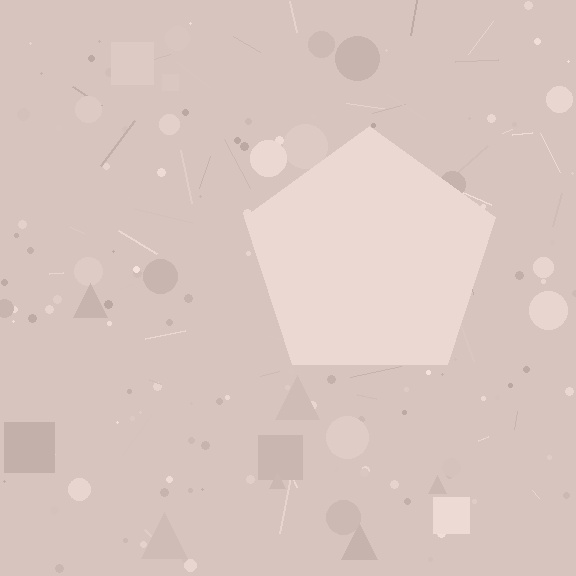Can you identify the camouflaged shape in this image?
The camouflaged shape is a pentagon.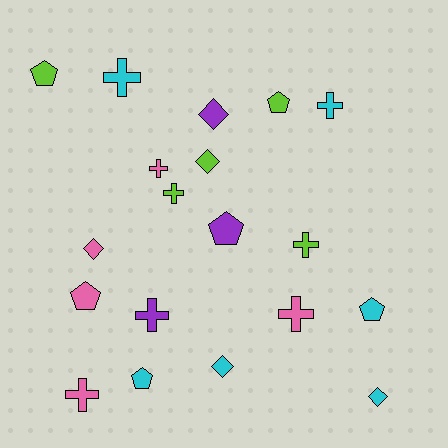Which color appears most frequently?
Cyan, with 6 objects.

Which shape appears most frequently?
Cross, with 8 objects.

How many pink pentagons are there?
There is 1 pink pentagon.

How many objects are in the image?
There are 19 objects.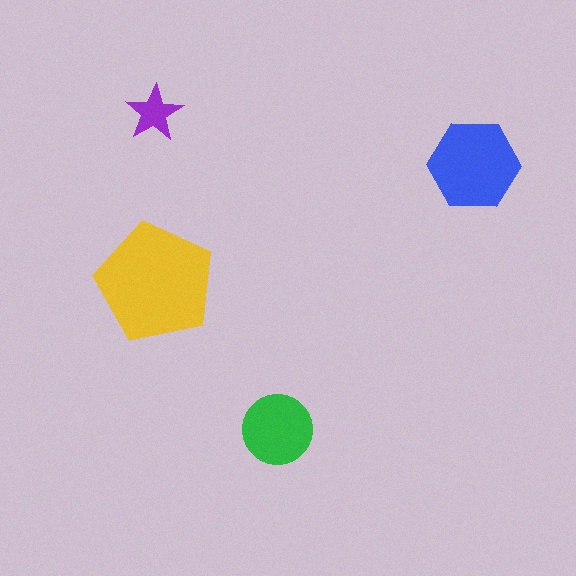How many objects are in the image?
There are 4 objects in the image.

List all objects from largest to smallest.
The yellow pentagon, the blue hexagon, the green circle, the purple star.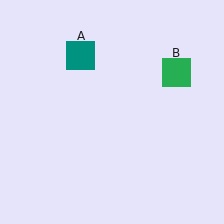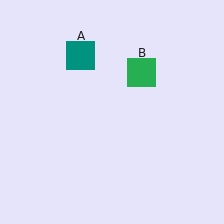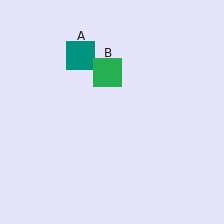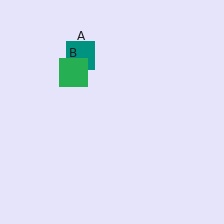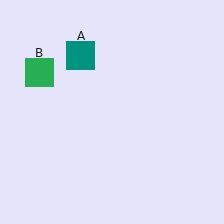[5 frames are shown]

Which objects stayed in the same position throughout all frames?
Teal square (object A) remained stationary.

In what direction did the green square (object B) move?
The green square (object B) moved left.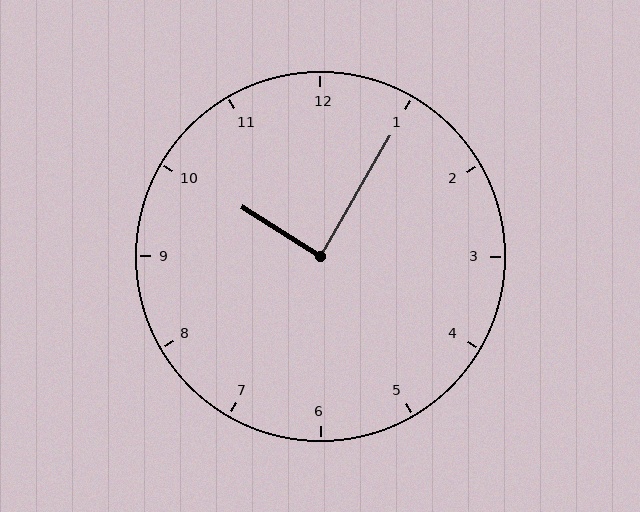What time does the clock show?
10:05.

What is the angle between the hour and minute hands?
Approximately 88 degrees.